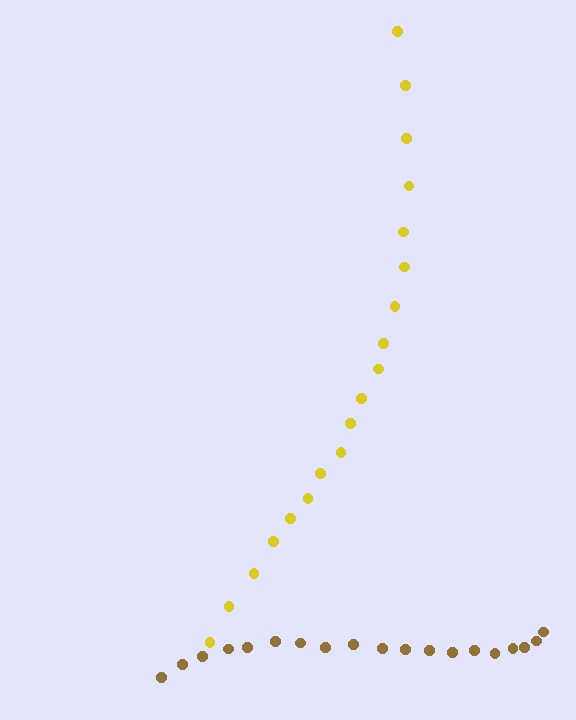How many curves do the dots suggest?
There are 2 distinct paths.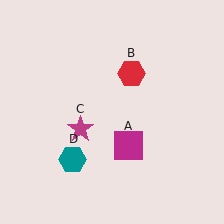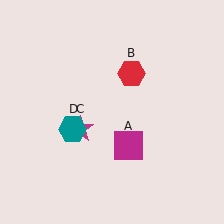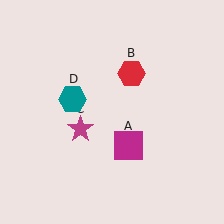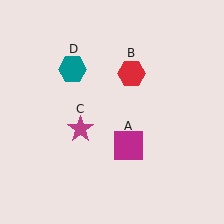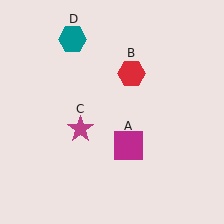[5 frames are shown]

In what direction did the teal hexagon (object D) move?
The teal hexagon (object D) moved up.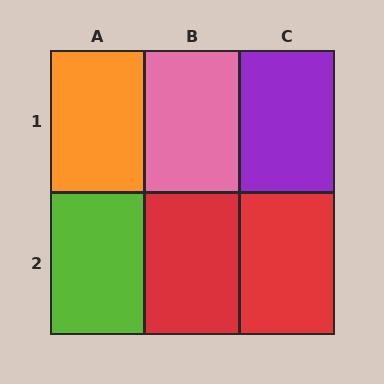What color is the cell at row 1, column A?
Orange.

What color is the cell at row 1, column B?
Pink.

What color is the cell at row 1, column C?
Purple.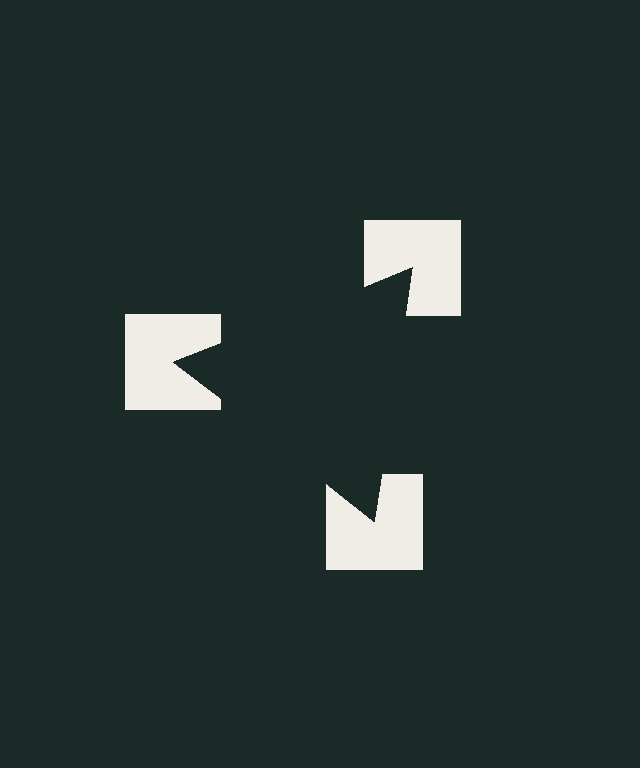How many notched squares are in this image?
There are 3 — one at each vertex of the illusory triangle.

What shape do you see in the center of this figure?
An illusory triangle — its edges are inferred from the aligned wedge cuts in the notched squares, not physically drawn.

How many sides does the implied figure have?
3 sides.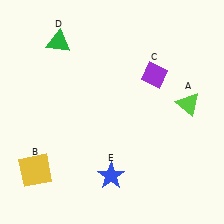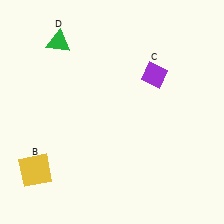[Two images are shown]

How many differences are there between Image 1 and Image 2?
There are 2 differences between the two images.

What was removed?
The blue star (E), the lime triangle (A) were removed in Image 2.